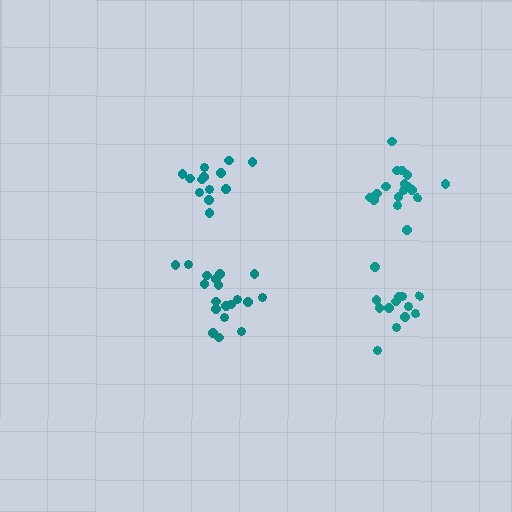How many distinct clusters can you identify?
There are 4 distinct clusters.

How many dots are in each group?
Group 1: 19 dots, Group 2: 17 dots, Group 3: 13 dots, Group 4: 13 dots (62 total).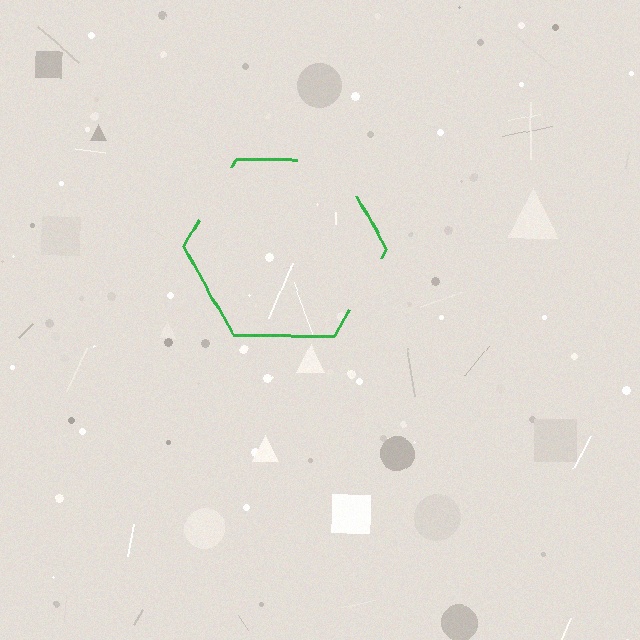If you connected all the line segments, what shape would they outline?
They would outline a hexagon.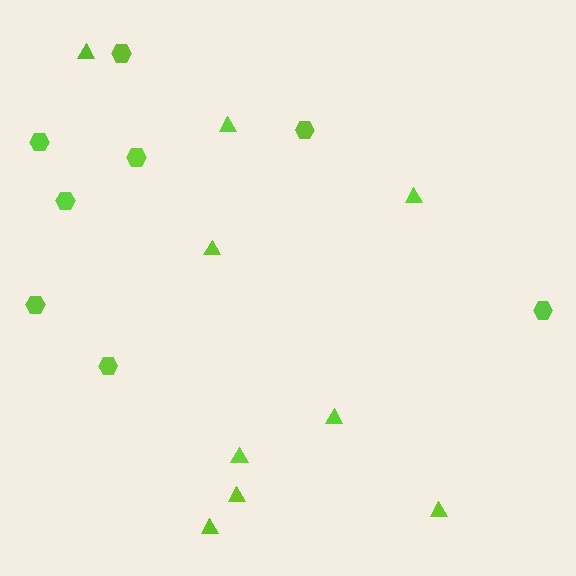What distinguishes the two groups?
There are 2 groups: one group of triangles (9) and one group of hexagons (8).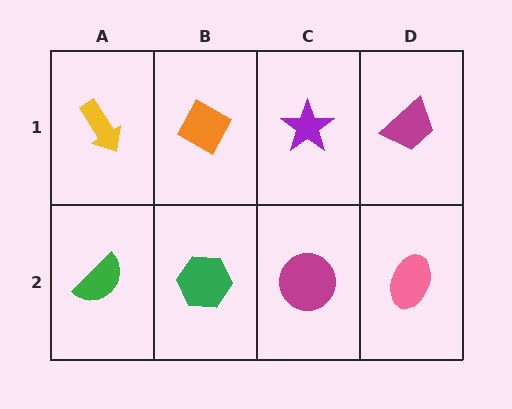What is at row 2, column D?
A pink ellipse.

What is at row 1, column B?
An orange diamond.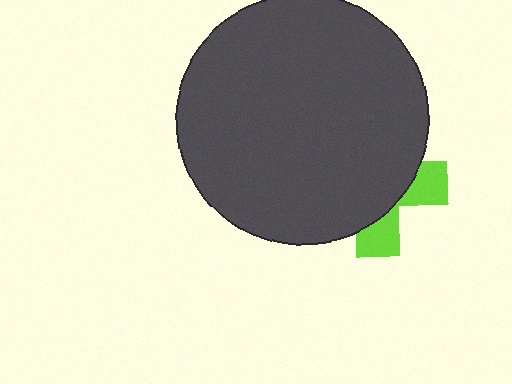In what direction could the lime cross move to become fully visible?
The lime cross could move toward the lower-right. That would shift it out from behind the dark gray circle entirely.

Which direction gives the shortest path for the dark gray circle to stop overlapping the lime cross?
Moving toward the upper-left gives the shortest separation.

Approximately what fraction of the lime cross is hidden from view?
Roughly 69% of the lime cross is hidden behind the dark gray circle.